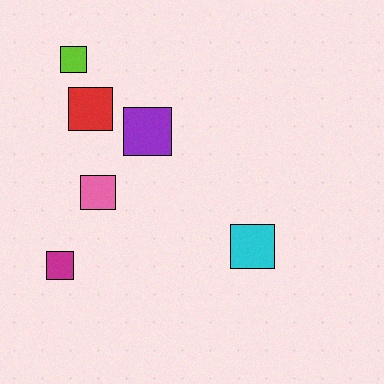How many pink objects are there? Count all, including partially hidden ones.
There is 1 pink object.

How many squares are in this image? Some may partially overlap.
There are 6 squares.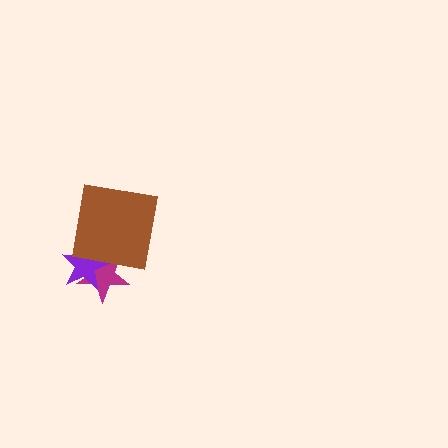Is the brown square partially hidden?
No, no other shape covers it.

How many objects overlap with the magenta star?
2 objects overlap with the magenta star.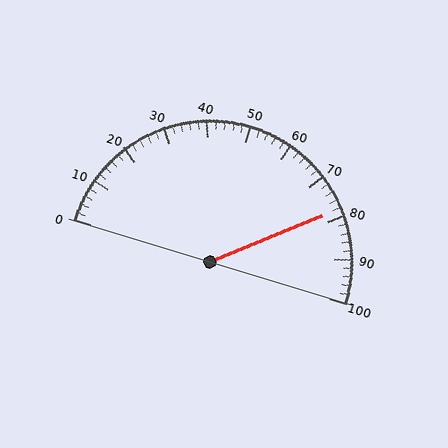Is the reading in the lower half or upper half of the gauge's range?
The reading is in the upper half of the range (0 to 100).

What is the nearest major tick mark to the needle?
The nearest major tick mark is 80.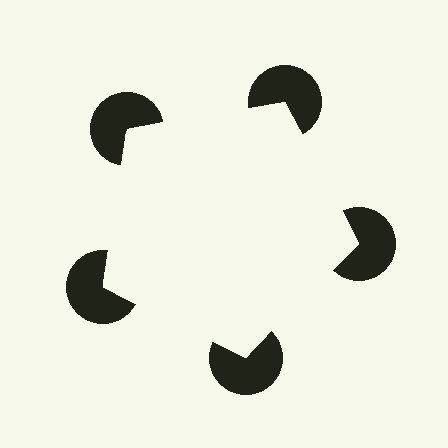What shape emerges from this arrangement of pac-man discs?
An illusory pentagon — its edges are inferred from the aligned wedge cuts in the pac-man discs, not physically drawn.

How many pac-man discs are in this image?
There are 5 — one at each vertex of the illusory pentagon.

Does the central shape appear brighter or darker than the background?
It typically appears slightly brighter than the background, even though no actual brightness change is drawn.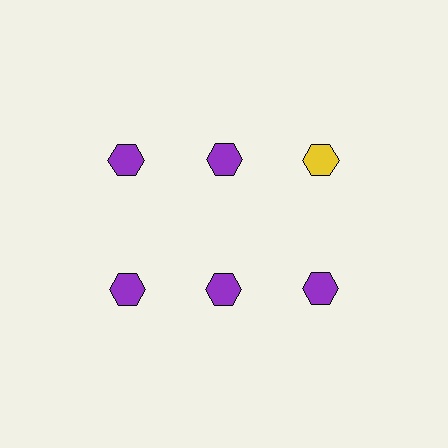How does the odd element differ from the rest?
It has a different color: yellow instead of purple.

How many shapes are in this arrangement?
There are 6 shapes arranged in a grid pattern.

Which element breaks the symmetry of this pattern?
The yellow hexagon in the top row, center column breaks the symmetry. All other shapes are purple hexagons.